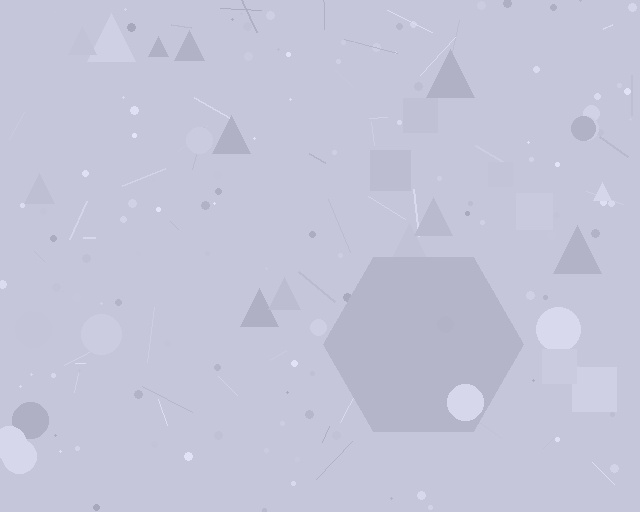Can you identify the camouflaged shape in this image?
The camouflaged shape is a hexagon.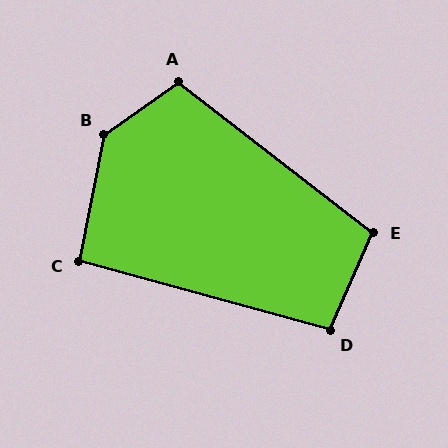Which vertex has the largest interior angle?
B, at approximately 137 degrees.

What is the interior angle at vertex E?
Approximately 104 degrees (obtuse).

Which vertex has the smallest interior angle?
C, at approximately 94 degrees.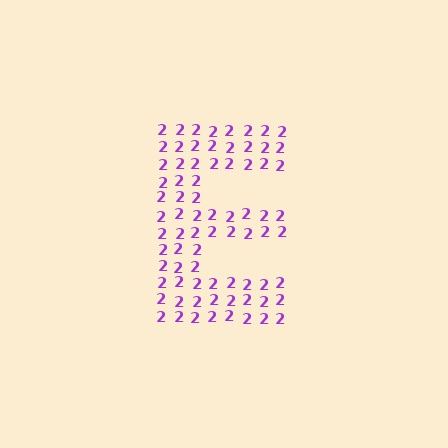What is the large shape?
The large shape is the letter E.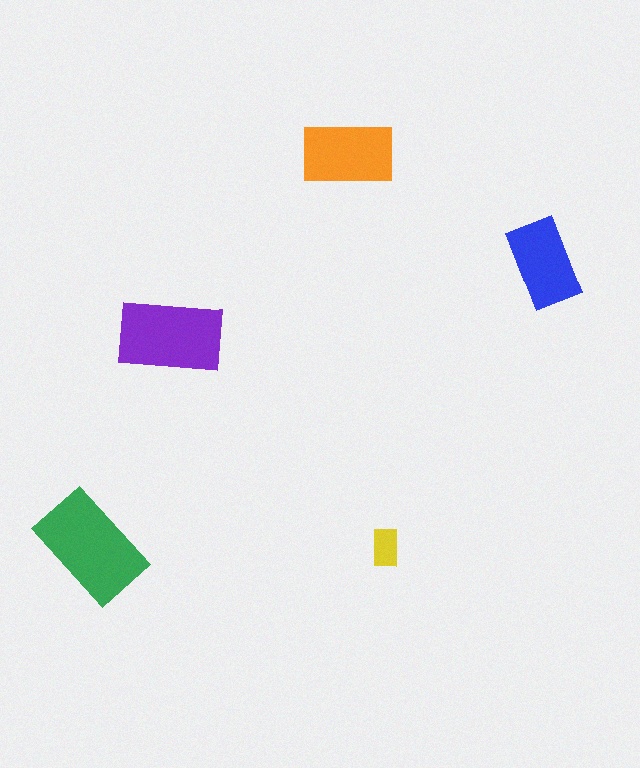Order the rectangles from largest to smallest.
the green one, the purple one, the orange one, the blue one, the yellow one.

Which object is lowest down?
The yellow rectangle is bottommost.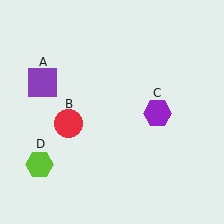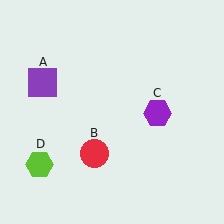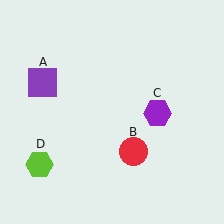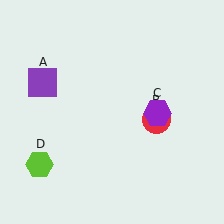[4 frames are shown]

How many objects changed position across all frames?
1 object changed position: red circle (object B).